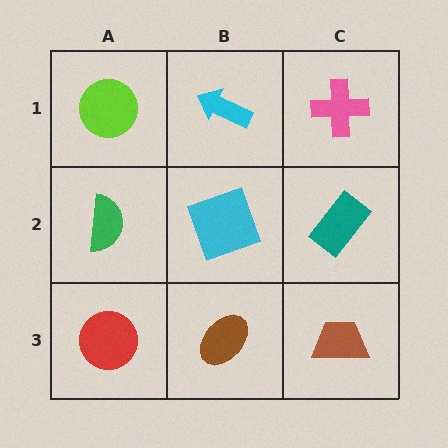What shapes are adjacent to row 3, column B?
A cyan square (row 2, column B), a red circle (row 3, column A), a brown trapezoid (row 3, column C).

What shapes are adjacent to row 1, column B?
A cyan square (row 2, column B), a lime circle (row 1, column A), a pink cross (row 1, column C).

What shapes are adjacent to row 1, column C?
A teal rectangle (row 2, column C), a cyan arrow (row 1, column B).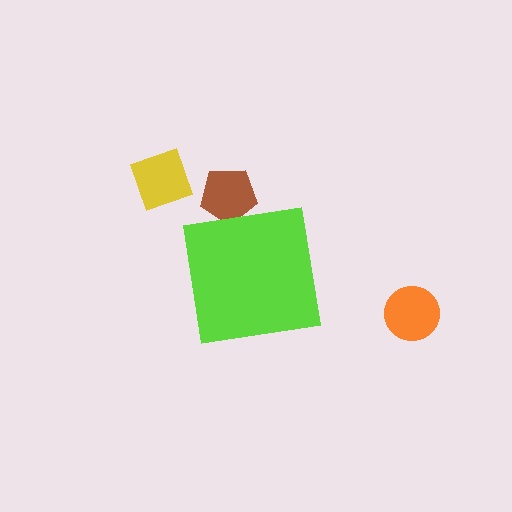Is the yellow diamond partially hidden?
No, the yellow diamond is fully visible.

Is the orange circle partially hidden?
No, the orange circle is fully visible.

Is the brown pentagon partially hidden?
Yes, the brown pentagon is partially hidden behind the lime square.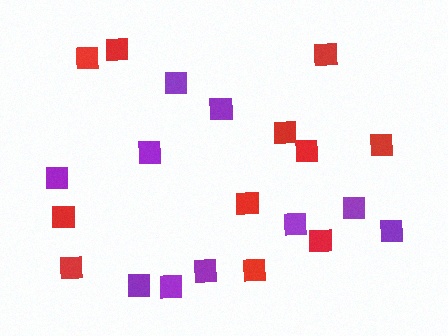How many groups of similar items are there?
There are 2 groups: one group of purple squares (10) and one group of red squares (11).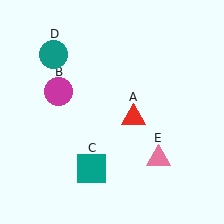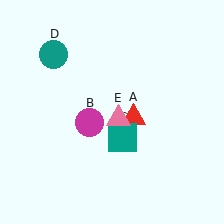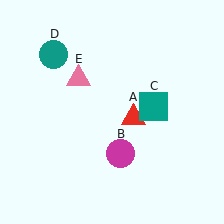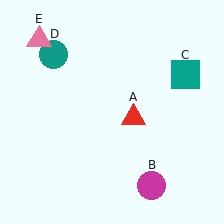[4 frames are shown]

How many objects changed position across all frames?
3 objects changed position: magenta circle (object B), teal square (object C), pink triangle (object E).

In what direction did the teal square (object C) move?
The teal square (object C) moved up and to the right.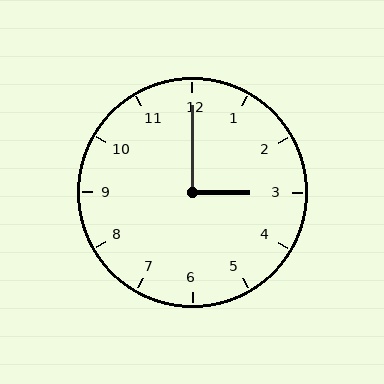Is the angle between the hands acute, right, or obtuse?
It is right.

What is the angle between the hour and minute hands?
Approximately 90 degrees.